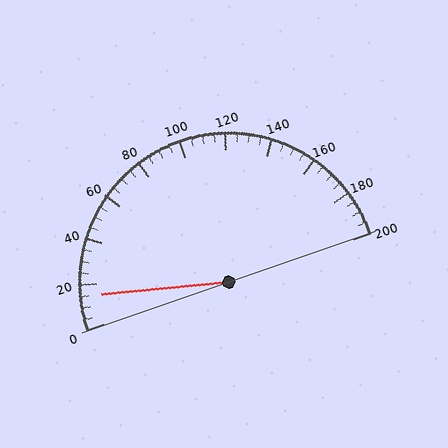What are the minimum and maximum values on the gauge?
The gauge ranges from 0 to 200.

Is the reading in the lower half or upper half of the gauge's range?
The reading is in the lower half of the range (0 to 200).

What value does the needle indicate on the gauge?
The needle indicates approximately 15.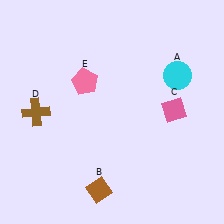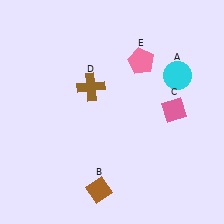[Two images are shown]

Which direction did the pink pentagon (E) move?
The pink pentagon (E) moved right.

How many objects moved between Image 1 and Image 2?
2 objects moved between the two images.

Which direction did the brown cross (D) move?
The brown cross (D) moved right.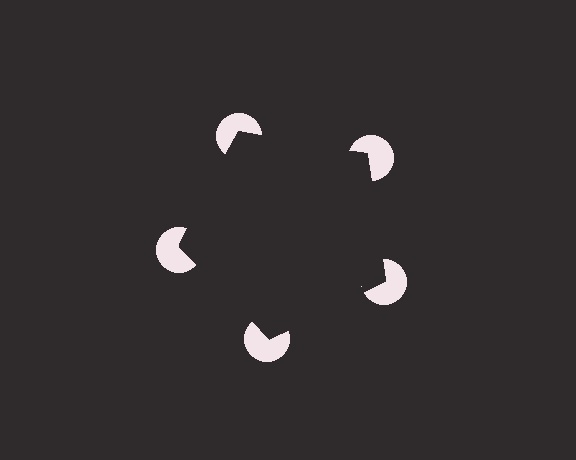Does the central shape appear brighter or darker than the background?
It typically appears slightly darker than the background, even though no actual brightness change is drawn.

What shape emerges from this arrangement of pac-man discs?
An illusory pentagon — its edges are inferred from the aligned wedge cuts in the pac-man discs, not physically drawn.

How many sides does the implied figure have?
5 sides.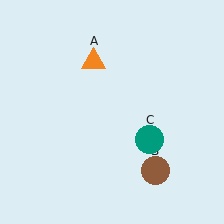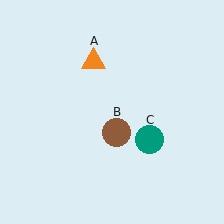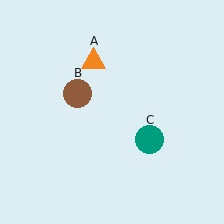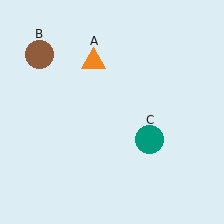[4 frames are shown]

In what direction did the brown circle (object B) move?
The brown circle (object B) moved up and to the left.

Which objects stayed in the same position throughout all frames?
Orange triangle (object A) and teal circle (object C) remained stationary.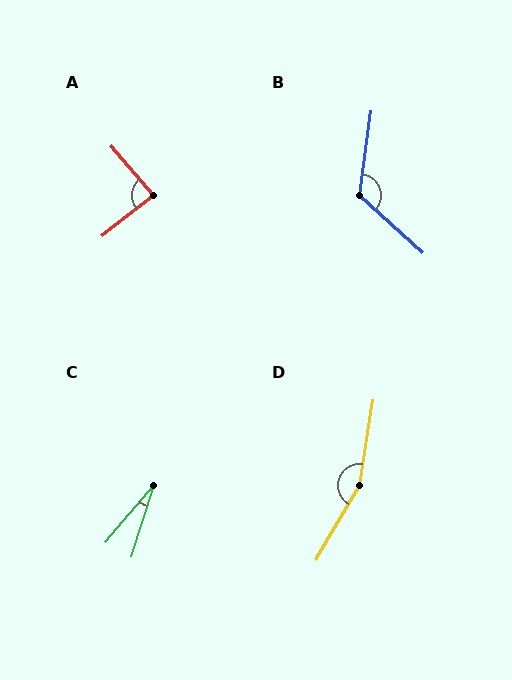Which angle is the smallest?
C, at approximately 23 degrees.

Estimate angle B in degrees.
Approximately 125 degrees.